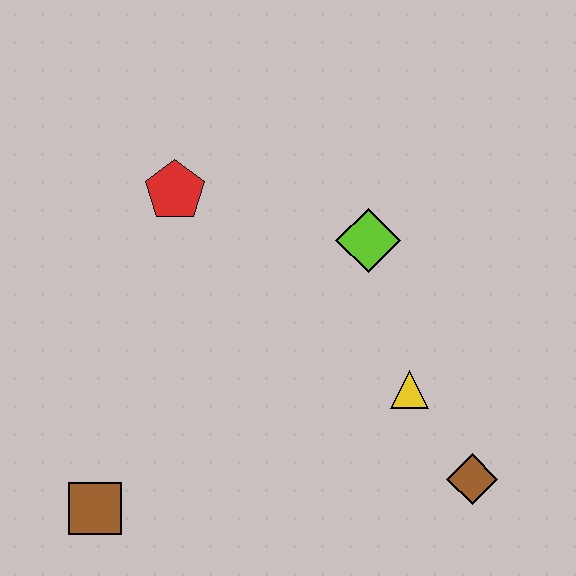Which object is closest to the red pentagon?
The lime diamond is closest to the red pentagon.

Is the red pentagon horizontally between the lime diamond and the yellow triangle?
No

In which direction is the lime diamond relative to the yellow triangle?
The lime diamond is above the yellow triangle.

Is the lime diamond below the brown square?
No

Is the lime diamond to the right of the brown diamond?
No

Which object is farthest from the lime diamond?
The brown square is farthest from the lime diamond.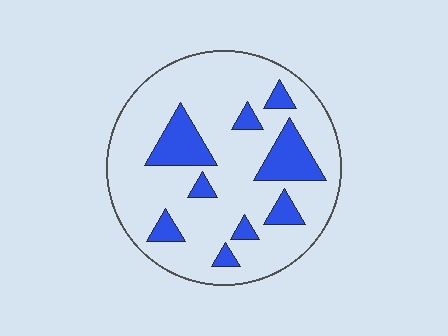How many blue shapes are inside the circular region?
9.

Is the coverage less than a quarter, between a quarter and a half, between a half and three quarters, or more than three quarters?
Less than a quarter.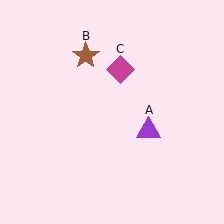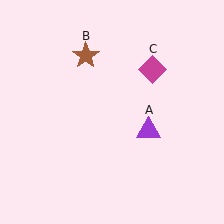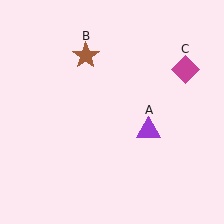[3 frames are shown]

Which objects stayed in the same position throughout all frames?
Purple triangle (object A) and brown star (object B) remained stationary.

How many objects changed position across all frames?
1 object changed position: magenta diamond (object C).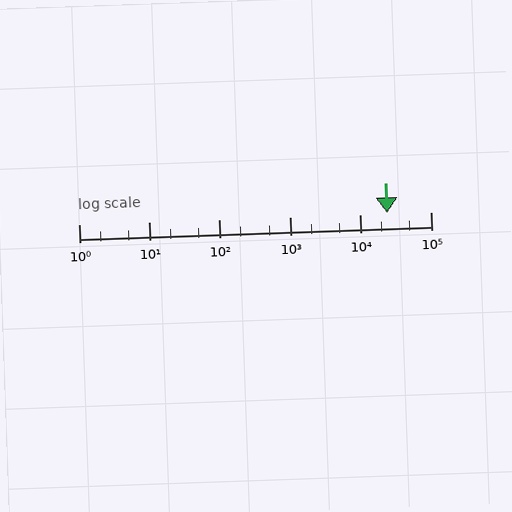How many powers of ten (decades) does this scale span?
The scale spans 5 decades, from 1 to 100000.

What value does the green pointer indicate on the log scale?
The pointer indicates approximately 24000.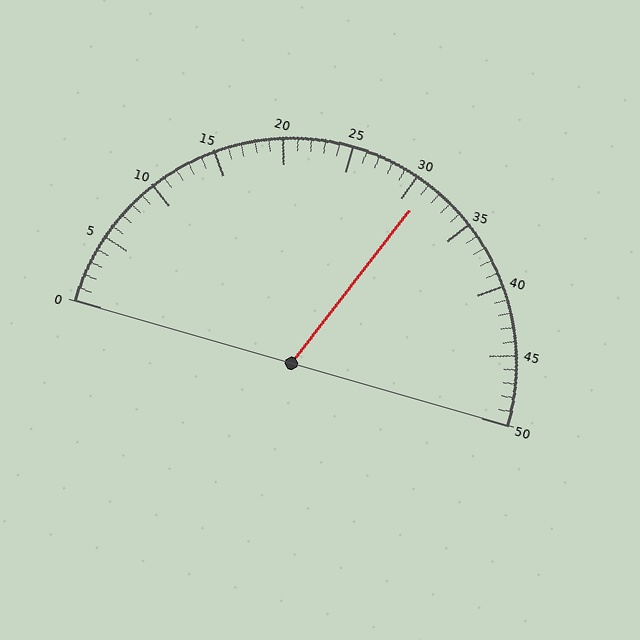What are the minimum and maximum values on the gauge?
The gauge ranges from 0 to 50.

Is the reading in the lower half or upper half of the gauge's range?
The reading is in the upper half of the range (0 to 50).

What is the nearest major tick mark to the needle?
The nearest major tick mark is 30.